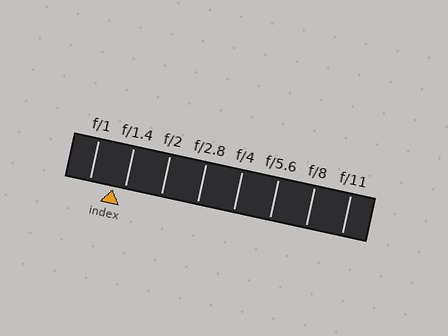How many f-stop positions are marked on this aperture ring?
There are 8 f-stop positions marked.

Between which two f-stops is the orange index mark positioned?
The index mark is between f/1 and f/1.4.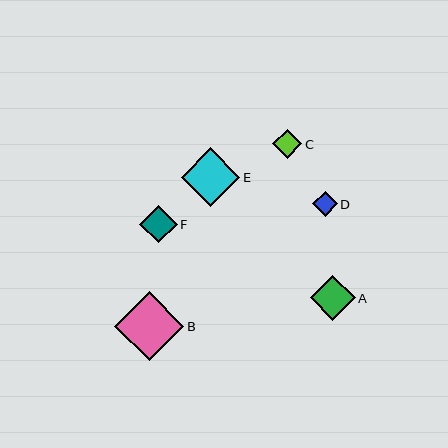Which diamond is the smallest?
Diamond D is the smallest with a size of approximately 25 pixels.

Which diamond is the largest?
Diamond B is the largest with a size of approximately 69 pixels.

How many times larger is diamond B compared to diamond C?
Diamond B is approximately 2.4 times the size of diamond C.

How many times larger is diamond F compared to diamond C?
Diamond F is approximately 1.3 times the size of diamond C.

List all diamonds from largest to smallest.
From largest to smallest: B, E, A, F, C, D.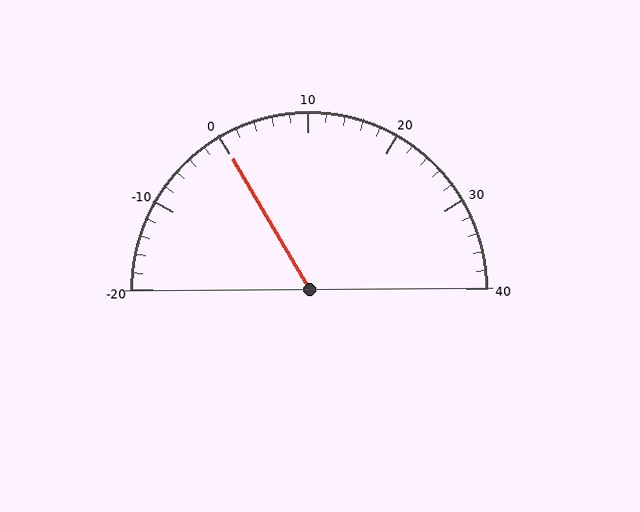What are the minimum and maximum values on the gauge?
The gauge ranges from -20 to 40.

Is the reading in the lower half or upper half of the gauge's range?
The reading is in the lower half of the range (-20 to 40).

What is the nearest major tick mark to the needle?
The nearest major tick mark is 0.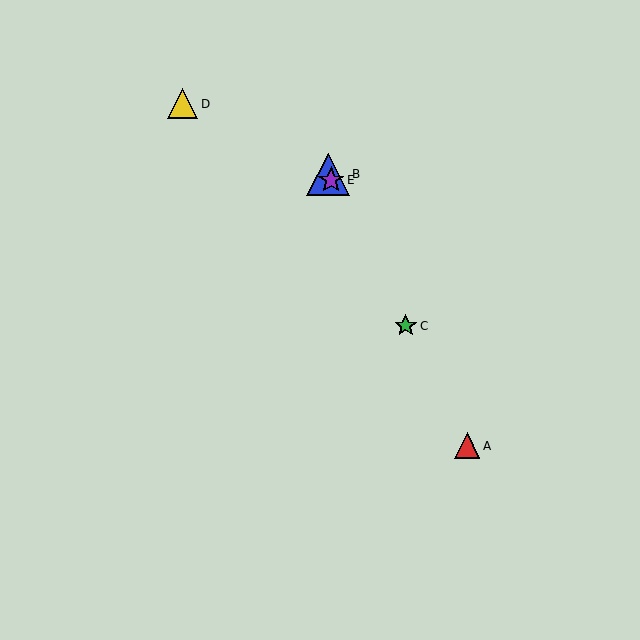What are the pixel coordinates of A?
Object A is at (467, 446).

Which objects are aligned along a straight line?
Objects A, B, C, E are aligned along a straight line.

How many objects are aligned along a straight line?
4 objects (A, B, C, E) are aligned along a straight line.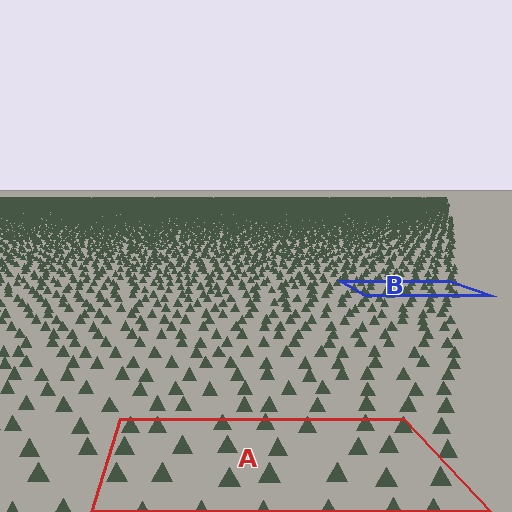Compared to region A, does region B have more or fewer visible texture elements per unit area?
Region B has more texture elements per unit area — they are packed more densely because it is farther away.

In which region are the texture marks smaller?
The texture marks are smaller in region B, because it is farther away.